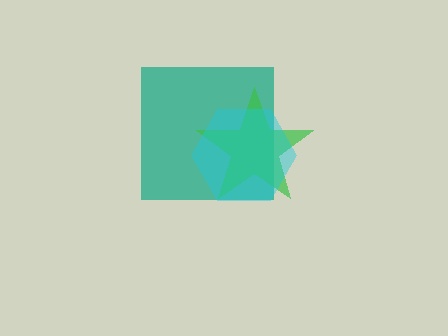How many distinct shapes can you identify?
There are 3 distinct shapes: a teal square, a green star, a cyan hexagon.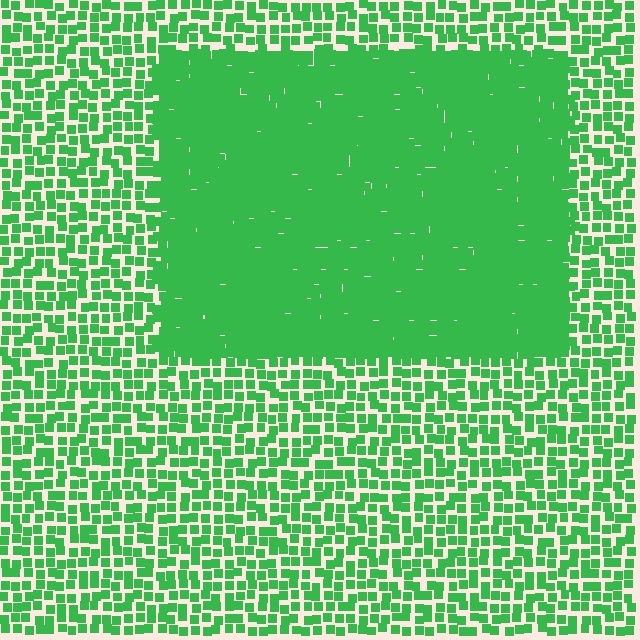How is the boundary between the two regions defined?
The boundary is defined by a change in element density (approximately 2.3x ratio). All elements are the same color, size, and shape.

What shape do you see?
I see a rectangle.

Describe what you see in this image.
The image contains small green elements arranged at two different densities. A rectangle-shaped region is visible where the elements are more densely packed than the surrounding area.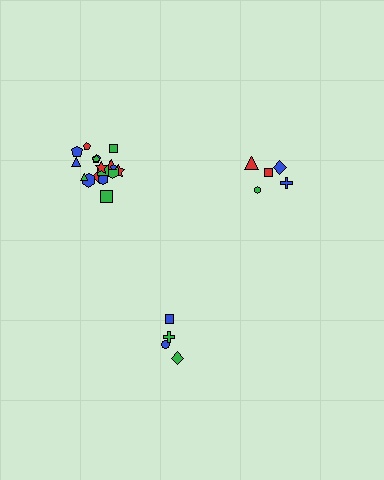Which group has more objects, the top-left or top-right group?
The top-left group.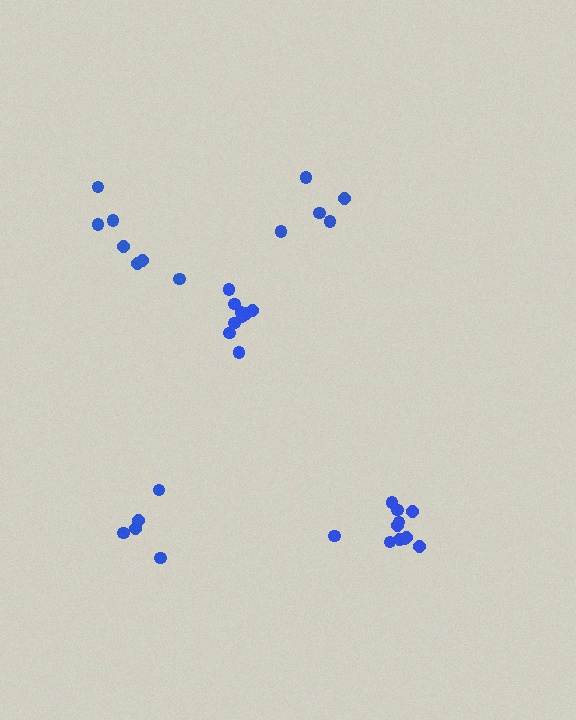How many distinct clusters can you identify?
There are 5 distinct clusters.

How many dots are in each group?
Group 1: 5 dots, Group 2: 9 dots, Group 3: 11 dots, Group 4: 5 dots, Group 5: 7 dots (37 total).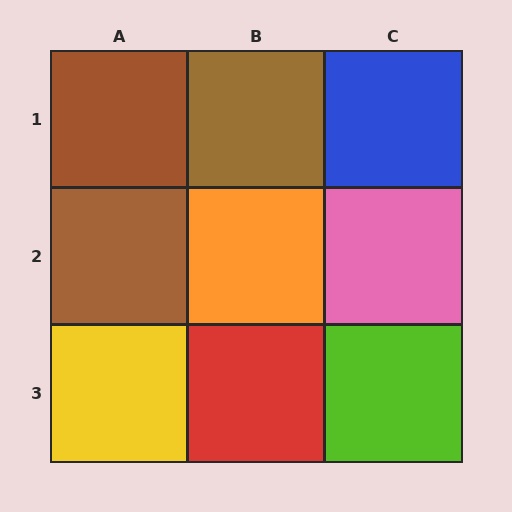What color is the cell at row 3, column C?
Lime.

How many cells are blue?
1 cell is blue.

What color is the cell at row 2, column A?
Brown.